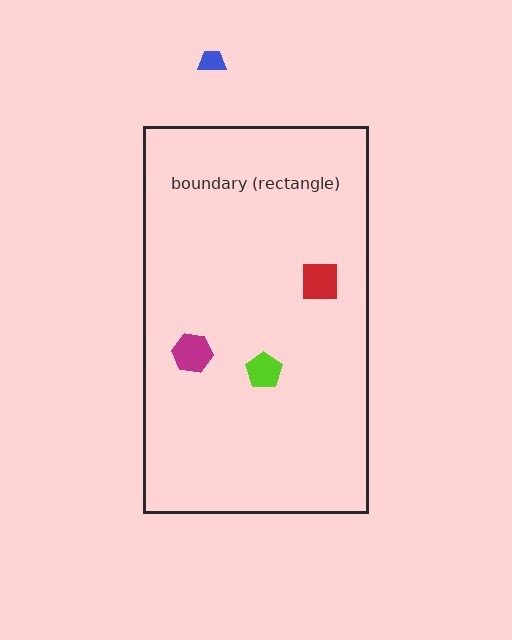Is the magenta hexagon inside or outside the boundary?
Inside.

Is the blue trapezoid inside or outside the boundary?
Outside.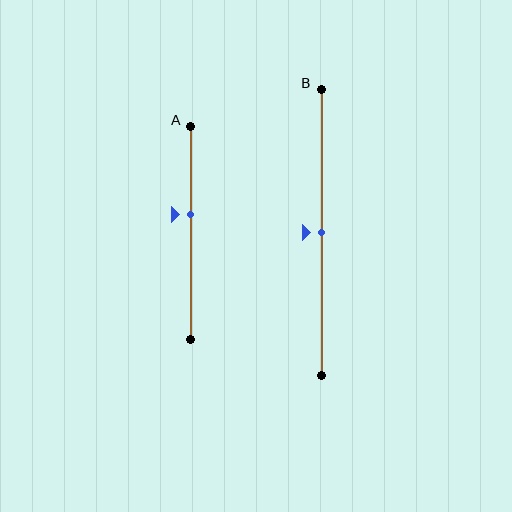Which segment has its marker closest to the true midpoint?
Segment B has its marker closest to the true midpoint.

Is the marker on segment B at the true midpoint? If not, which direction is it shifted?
Yes, the marker on segment B is at the true midpoint.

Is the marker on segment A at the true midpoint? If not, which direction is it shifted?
No, the marker on segment A is shifted upward by about 9% of the segment length.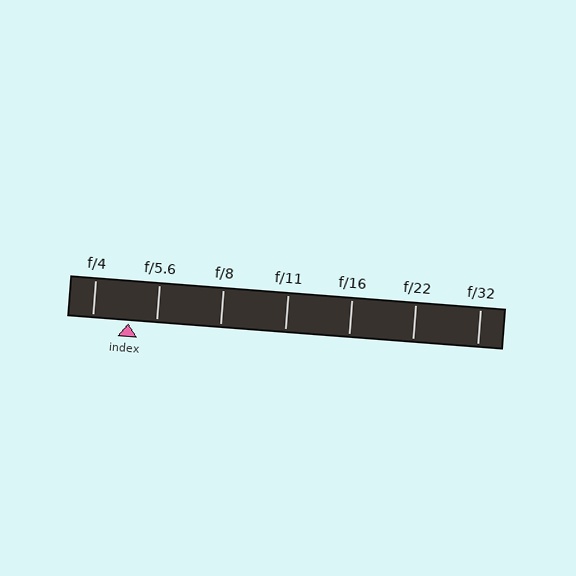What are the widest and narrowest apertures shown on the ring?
The widest aperture shown is f/4 and the narrowest is f/32.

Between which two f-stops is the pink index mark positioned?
The index mark is between f/4 and f/5.6.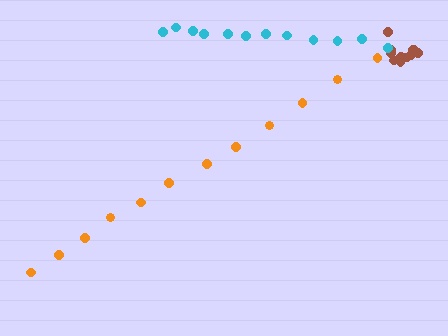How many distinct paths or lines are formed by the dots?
There are 3 distinct paths.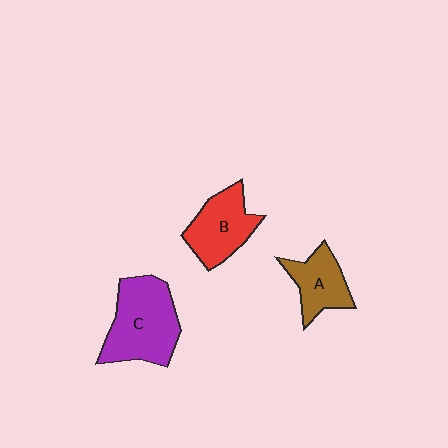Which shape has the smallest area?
Shape A (brown).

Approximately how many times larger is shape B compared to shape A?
Approximately 1.3 times.